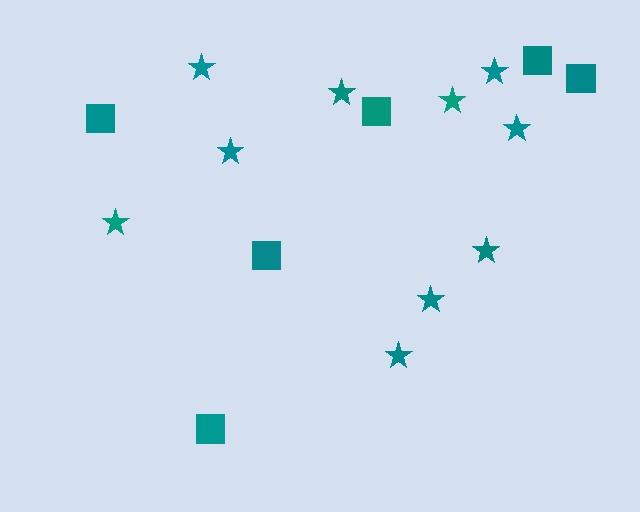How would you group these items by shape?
There are 2 groups: one group of stars (10) and one group of squares (6).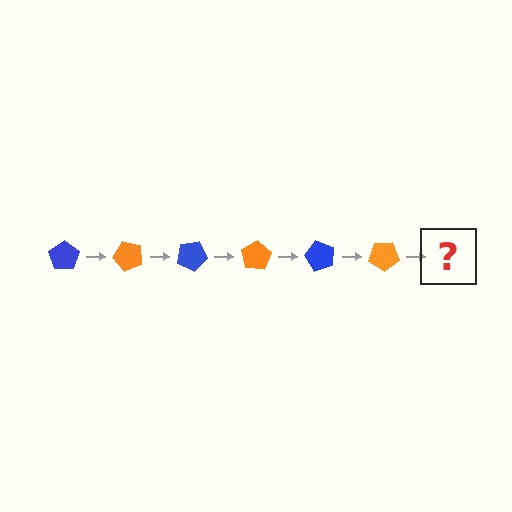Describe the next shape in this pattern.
It should be a blue pentagon, rotated 300 degrees from the start.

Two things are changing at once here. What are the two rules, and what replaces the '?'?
The two rules are that it rotates 50 degrees each step and the color cycles through blue and orange. The '?' should be a blue pentagon, rotated 300 degrees from the start.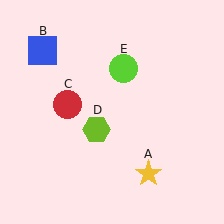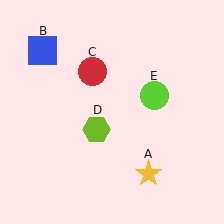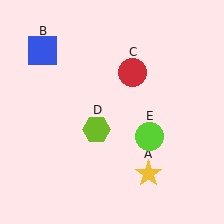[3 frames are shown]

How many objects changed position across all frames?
2 objects changed position: red circle (object C), lime circle (object E).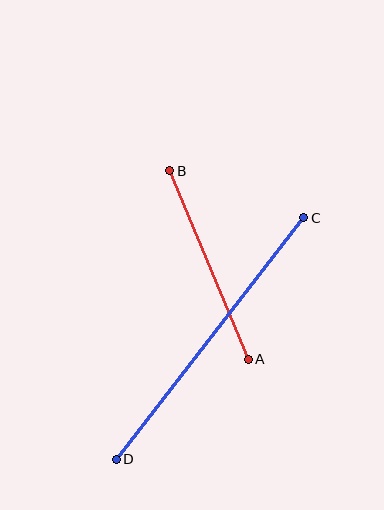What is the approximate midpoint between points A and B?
The midpoint is at approximately (209, 265) pixels.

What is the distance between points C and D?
The distance is approximately 305 pixels.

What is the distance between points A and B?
The distance is approximately 204 pixels.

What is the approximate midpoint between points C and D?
The midpoint is at approximately (210, 338) pixels.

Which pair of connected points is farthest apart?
Points C and D are farthest apart.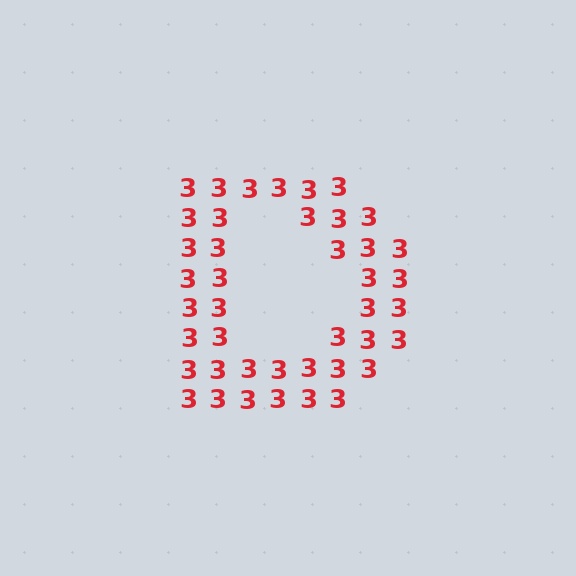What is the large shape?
The large shape is the letter D.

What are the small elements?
The small elements are digit 3's.